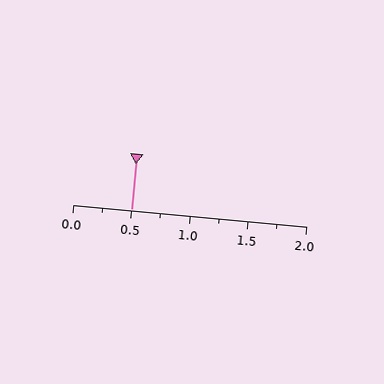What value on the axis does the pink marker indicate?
The marker indicates approximately 0.5.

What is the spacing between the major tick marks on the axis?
The major ticks are spaced 0.5 apart.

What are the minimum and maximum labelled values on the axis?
The axis runs from 0.0 to 2.0.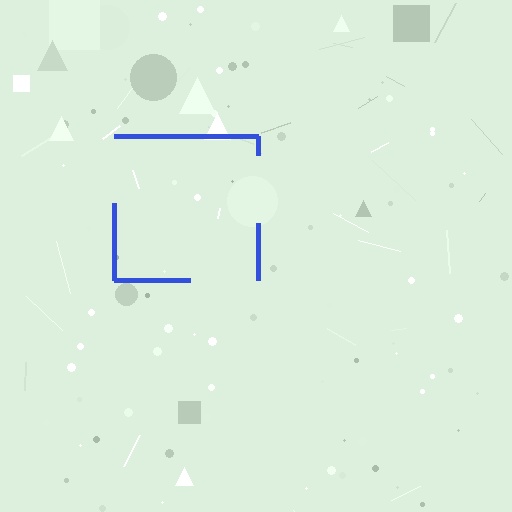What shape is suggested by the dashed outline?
The dashed outline suggests a square.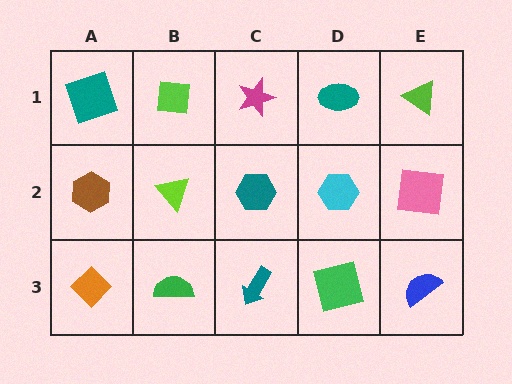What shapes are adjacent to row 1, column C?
A teal hexagon (row 2, column C), a lime square (row 1, column B), a teal ellipse (row 1, column D).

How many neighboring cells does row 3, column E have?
2.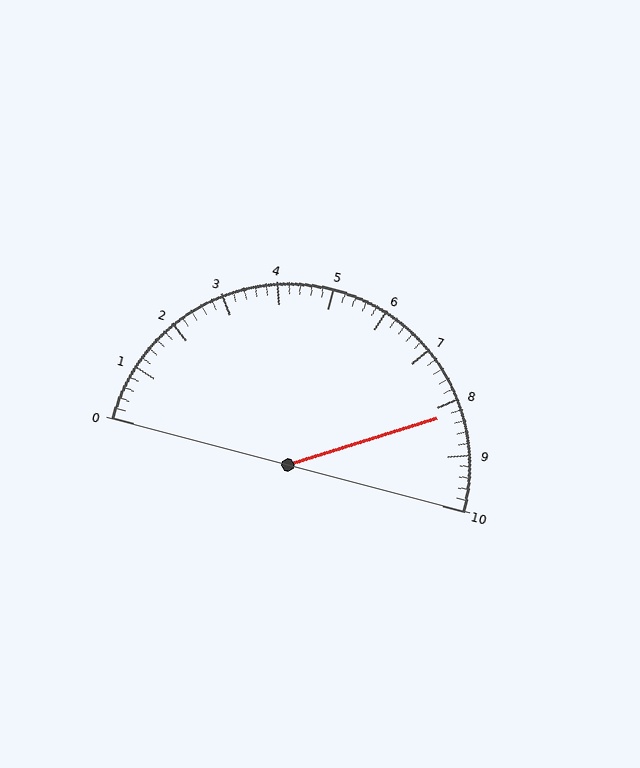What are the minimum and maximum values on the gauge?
The gauge ranges from 0 to 10.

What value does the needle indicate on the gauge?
The needle indicates approximately 8.2.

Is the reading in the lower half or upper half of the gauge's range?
The reading is in the upper half of the range (0 to 10).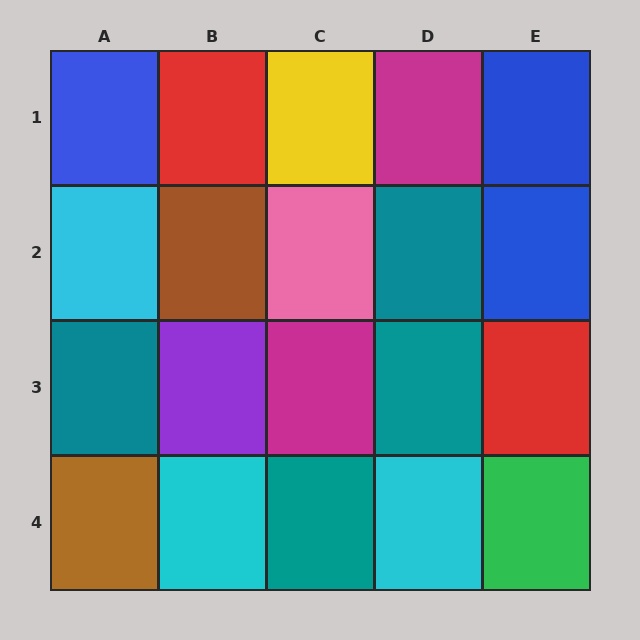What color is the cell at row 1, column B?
Red.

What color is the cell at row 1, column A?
Blue.